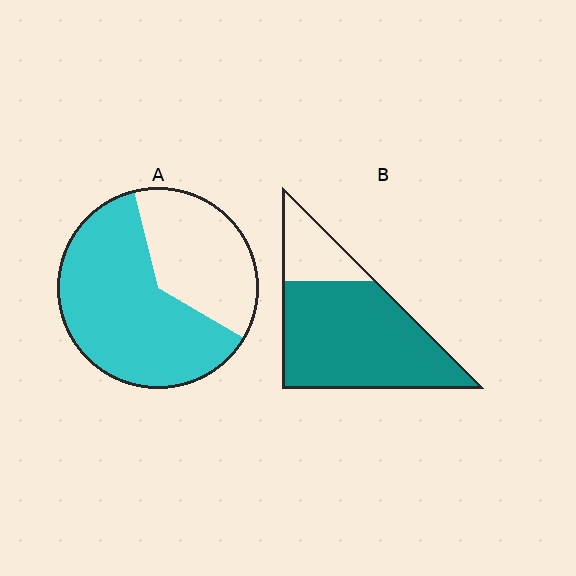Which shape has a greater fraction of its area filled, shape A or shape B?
Shape B.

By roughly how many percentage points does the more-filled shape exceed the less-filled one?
By roughly 15 percentage points (B over A).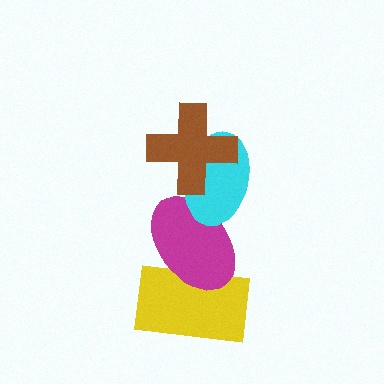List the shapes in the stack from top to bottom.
From top to bottom: the brown cross, the cyan ellipse, the magenta ellipse, the yellow rectangle.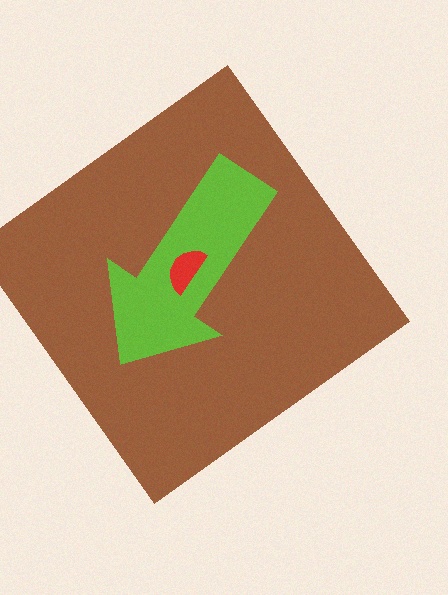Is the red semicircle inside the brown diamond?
Yes.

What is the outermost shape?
The brown diamond.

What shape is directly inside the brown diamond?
The lime arrow.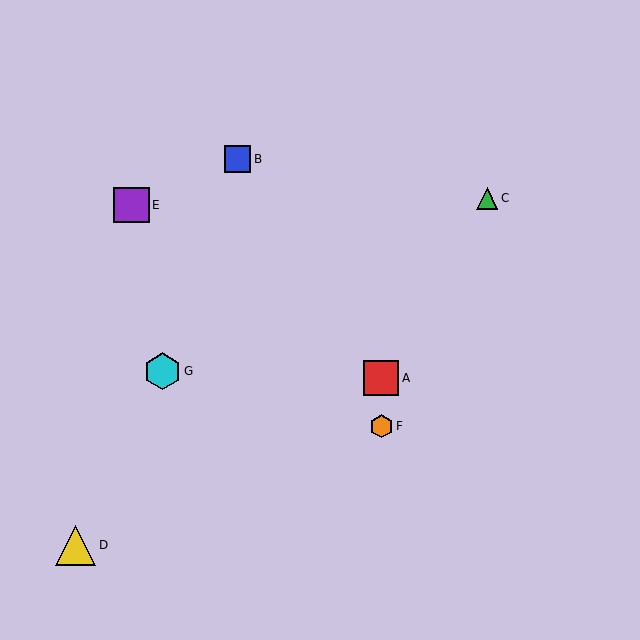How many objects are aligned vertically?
2 objects (A, F) are aligned vertically.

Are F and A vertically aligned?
Yes, both are at x≈381.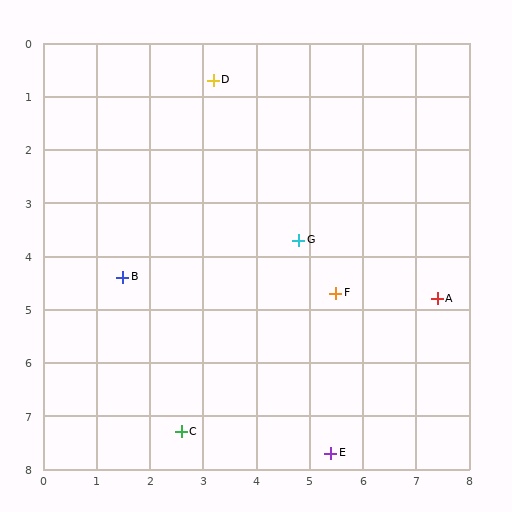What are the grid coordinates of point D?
Point D is at approximately (3.2, 0.7).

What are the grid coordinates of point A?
Point A is at approximately (7.4, 4.8).